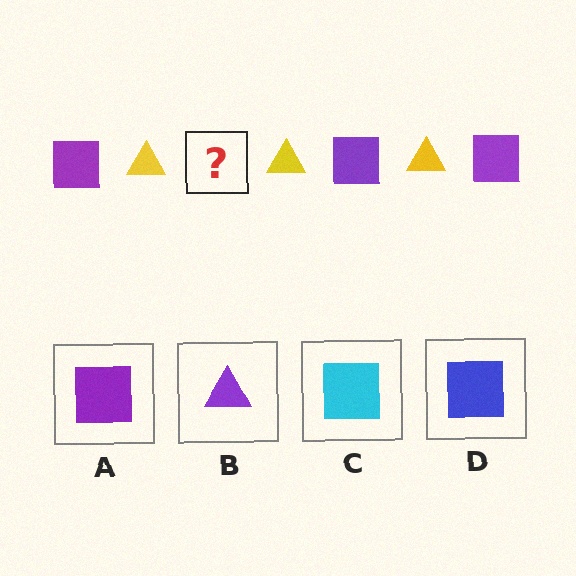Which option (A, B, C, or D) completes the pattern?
A.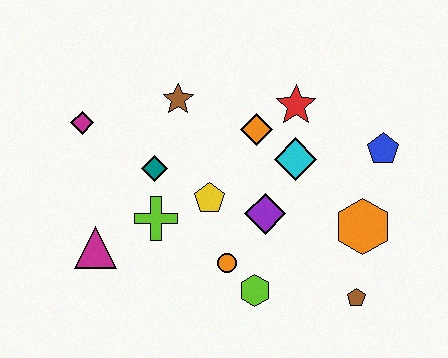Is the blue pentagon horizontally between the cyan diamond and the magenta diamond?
No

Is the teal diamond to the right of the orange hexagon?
No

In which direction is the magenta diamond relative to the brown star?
The magenta diamond is to the left of the brown star.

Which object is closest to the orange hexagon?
The brown pentagon is closest to the orange hexagon.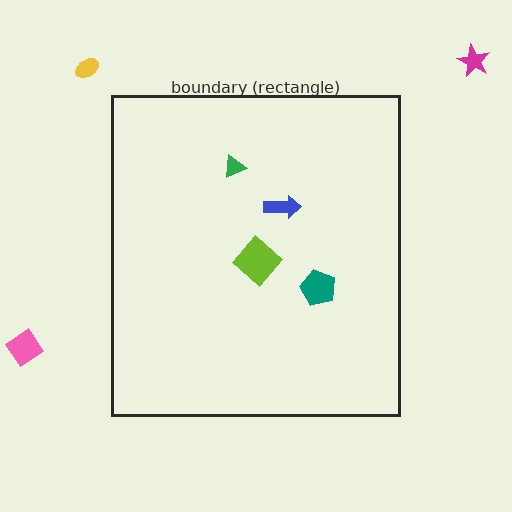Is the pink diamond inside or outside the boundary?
Outside.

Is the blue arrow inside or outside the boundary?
Inside.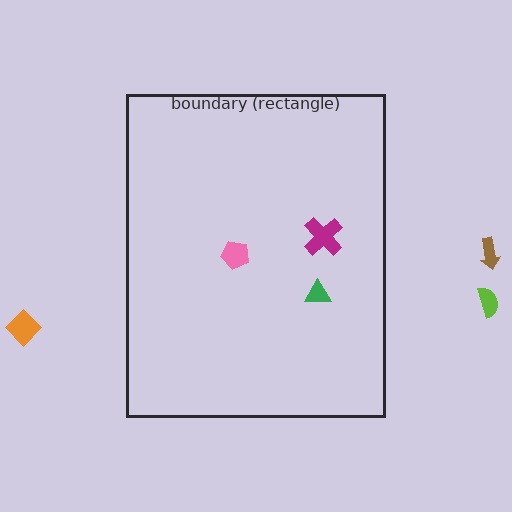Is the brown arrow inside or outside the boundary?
Outside.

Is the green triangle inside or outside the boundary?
Inside.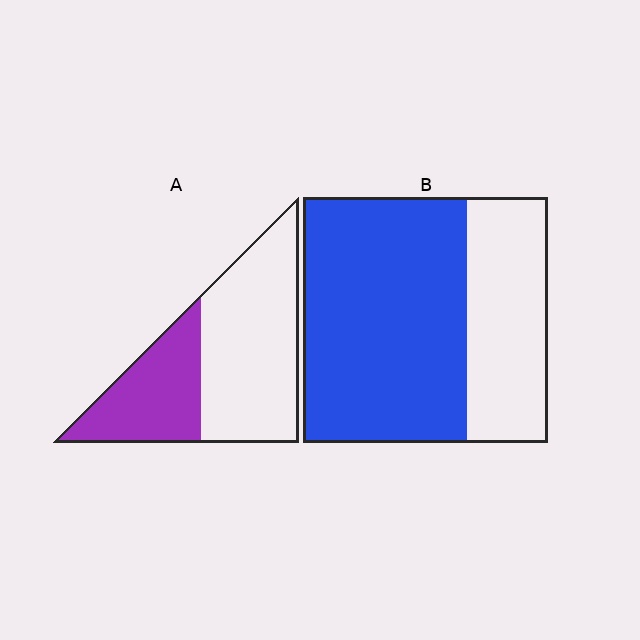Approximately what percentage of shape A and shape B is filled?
A is approximately 35% and B is approximately 65%.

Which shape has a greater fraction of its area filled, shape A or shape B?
Shape B.